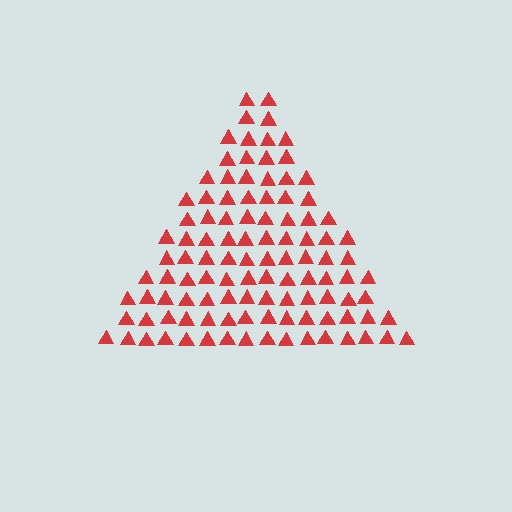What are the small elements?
The small elements are triangles.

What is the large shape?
The large shape is a triangle.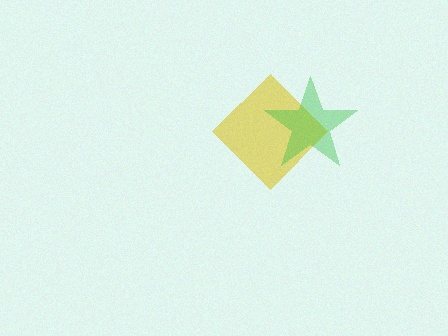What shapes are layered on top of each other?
The layered shapes are: a yellow diamond, a green star.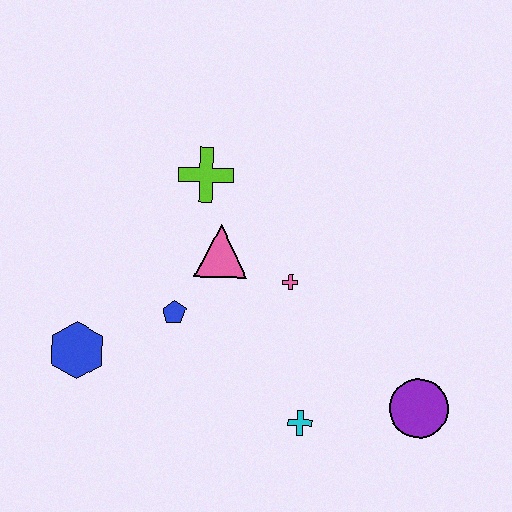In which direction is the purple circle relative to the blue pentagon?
The purple circle is to the right of the blue pentagon.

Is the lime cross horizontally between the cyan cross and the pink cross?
No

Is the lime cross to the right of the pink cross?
No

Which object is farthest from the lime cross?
The purple circle is farthest from the lime cross.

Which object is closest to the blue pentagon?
The pink triangle is closest to the blue pentagon.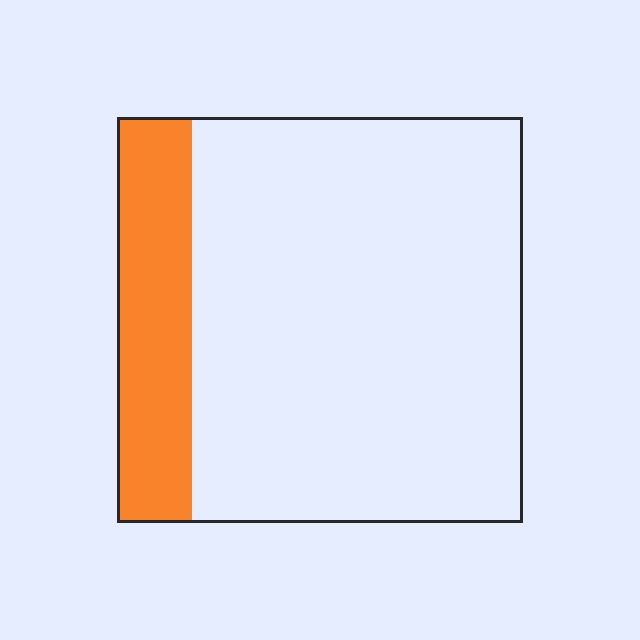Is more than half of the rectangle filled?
No.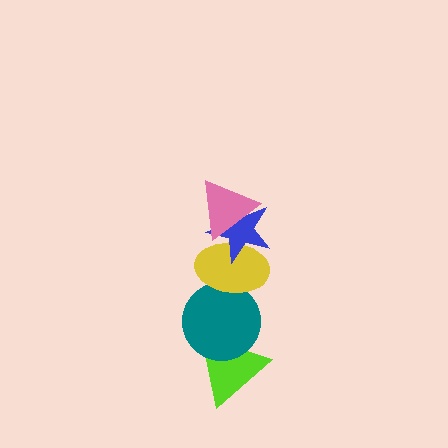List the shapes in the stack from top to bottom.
From top to bottom: the pink triangle, the blue star, the yellow ellipse, the teal circle, the lime triangle.